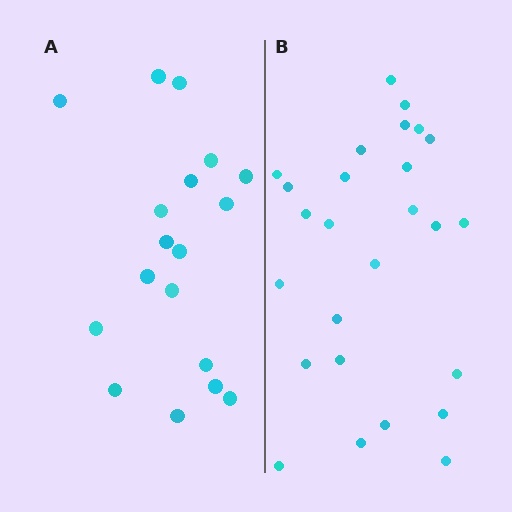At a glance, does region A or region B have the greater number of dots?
Region B (the right region) has more dots.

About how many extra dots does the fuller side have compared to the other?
Region B has roughly 8 or so more dots than region A.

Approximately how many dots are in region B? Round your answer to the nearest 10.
About 30 dots. (The exact count is 26, which rounds to 30.)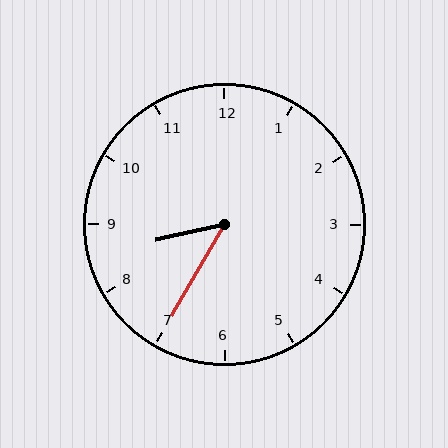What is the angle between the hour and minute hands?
Approximately 48 degrees.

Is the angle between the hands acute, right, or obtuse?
It is acute.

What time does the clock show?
8:35.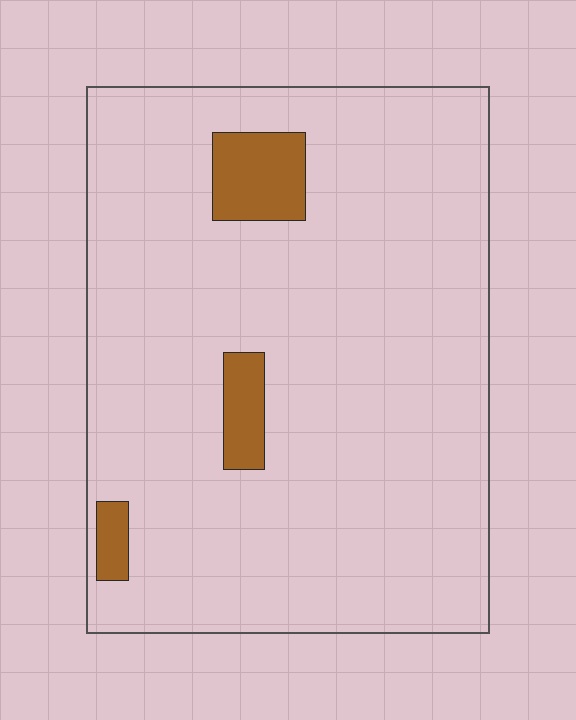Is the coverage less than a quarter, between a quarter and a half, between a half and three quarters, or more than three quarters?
Less than a quarter.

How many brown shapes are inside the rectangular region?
3.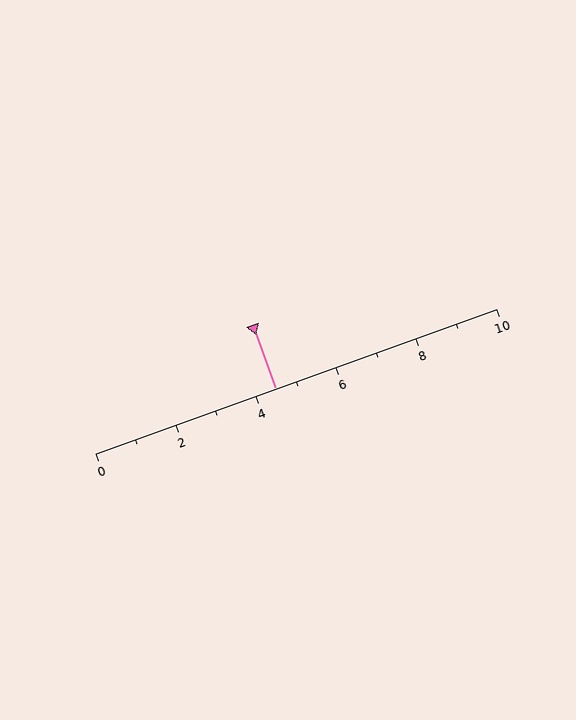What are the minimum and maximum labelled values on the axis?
The axis runs from 0 to 10.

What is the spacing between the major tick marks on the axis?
The major ticks are spaced 2 apart.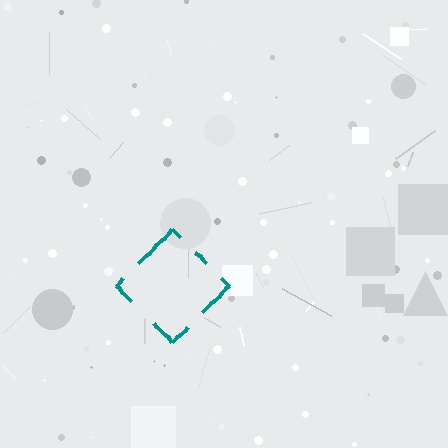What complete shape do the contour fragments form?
The contour fragments form a diamond.